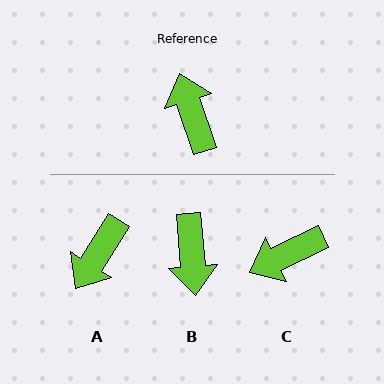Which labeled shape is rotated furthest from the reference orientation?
B, about 167 degrees away.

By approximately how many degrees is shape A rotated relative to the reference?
Approximately 130 degrees counter-clockwise.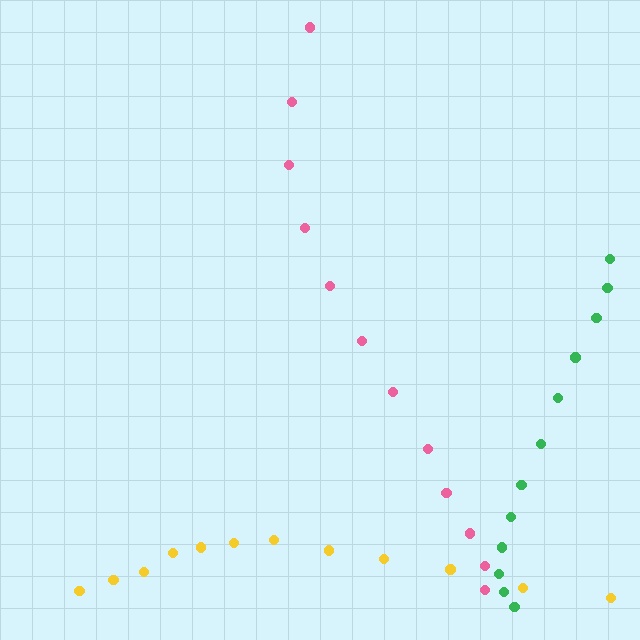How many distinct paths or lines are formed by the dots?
There are 3 distinct paths.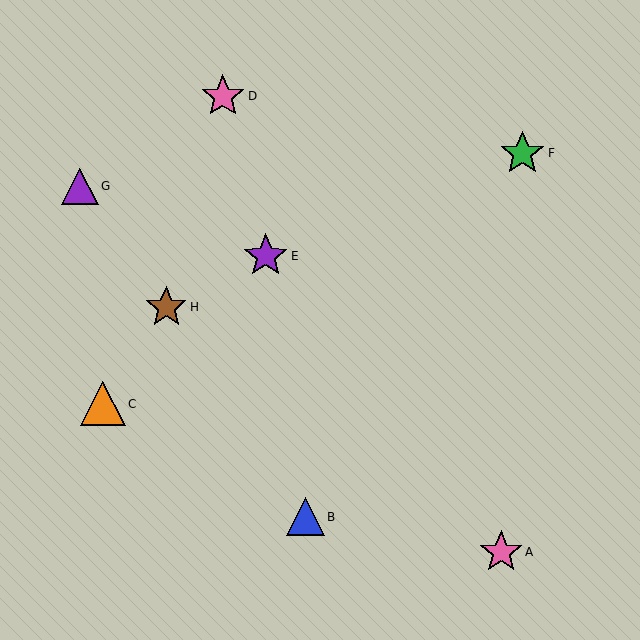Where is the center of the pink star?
The center of the pink star is at (223, 96).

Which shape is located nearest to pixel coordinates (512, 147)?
The green star (labeled F) at (522, 153) is nearest to that location.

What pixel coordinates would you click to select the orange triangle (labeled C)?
Click at (103, 404) to select the orange triangle C.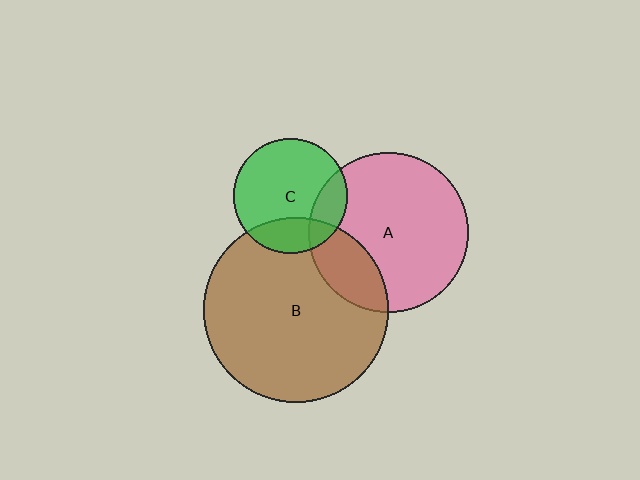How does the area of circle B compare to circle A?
Approximately 1.3 times.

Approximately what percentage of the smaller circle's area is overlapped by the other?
Approximately 20%.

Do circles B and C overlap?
Yes.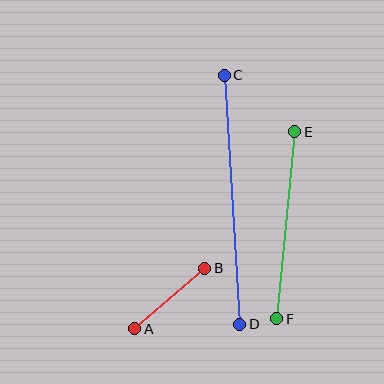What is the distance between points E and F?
The distance is approximately 187 pixels.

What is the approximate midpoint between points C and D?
The midpoint is at approximately (232, 200) pixels.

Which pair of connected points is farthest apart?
Points C and D are farthest apart.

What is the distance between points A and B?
The distance is approximately 92 pixels.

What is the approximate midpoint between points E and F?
The midpoint is at approximately (286, 225) pixels.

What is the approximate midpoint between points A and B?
The midpoint is at approximately (170, 299) pixels.